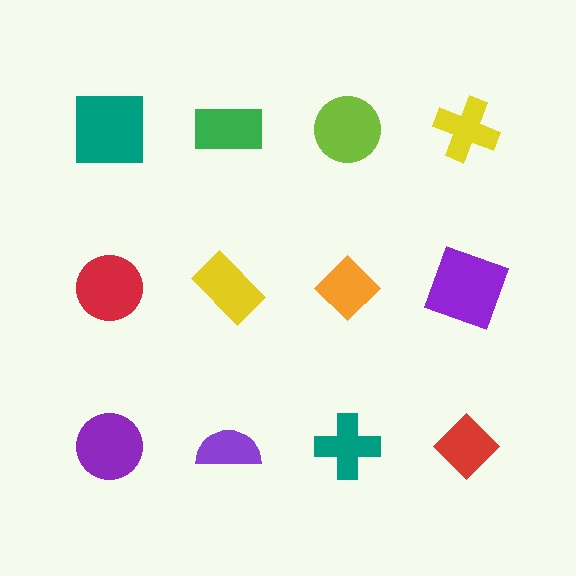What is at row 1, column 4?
A yellow cross.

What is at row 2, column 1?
A red circle.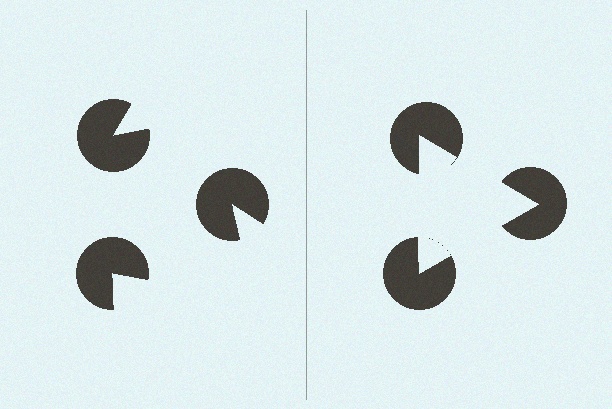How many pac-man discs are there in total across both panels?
6 — 3 on each side.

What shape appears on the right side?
An illusory triangle.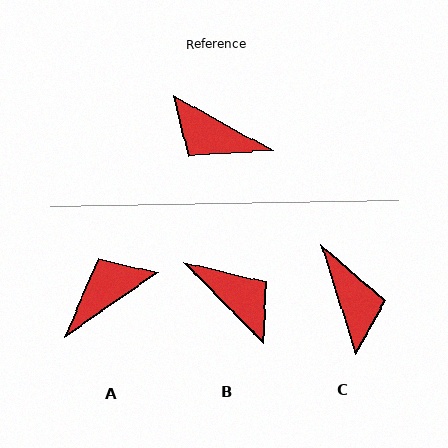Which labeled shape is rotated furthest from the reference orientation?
B, about 164 degrees away.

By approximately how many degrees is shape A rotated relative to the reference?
Approximately 117 degrees clockwise.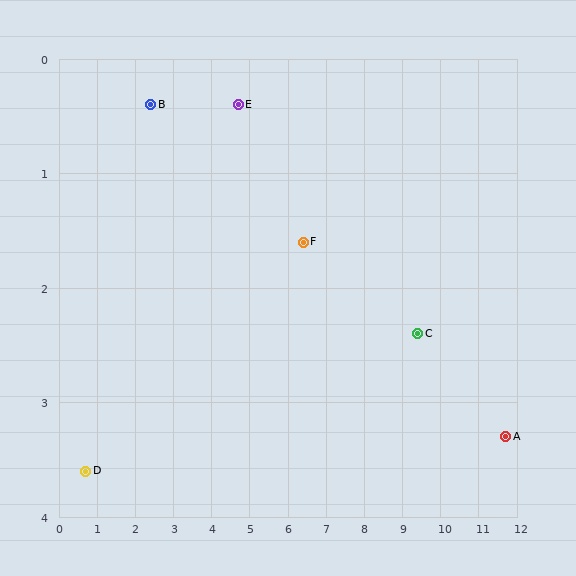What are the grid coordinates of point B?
Point B is at approximately (2.4, 0.4).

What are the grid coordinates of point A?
Point A is at approximately (11.7, 3.3).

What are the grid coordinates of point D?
Point D is at approximately (0.7, 3.6).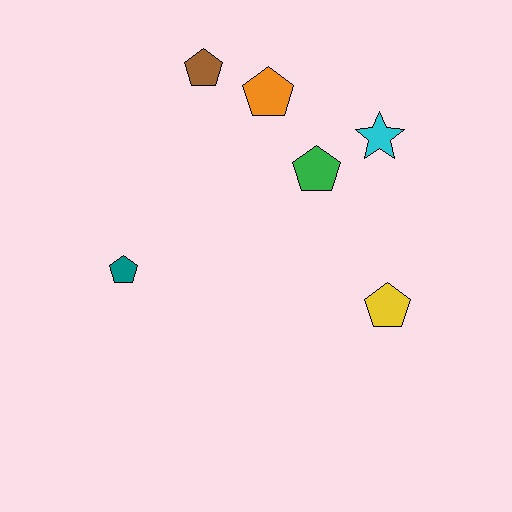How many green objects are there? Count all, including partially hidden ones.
There is 1 green object.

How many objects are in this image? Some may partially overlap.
There are 6 objects.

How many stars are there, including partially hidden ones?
There is 1 star.